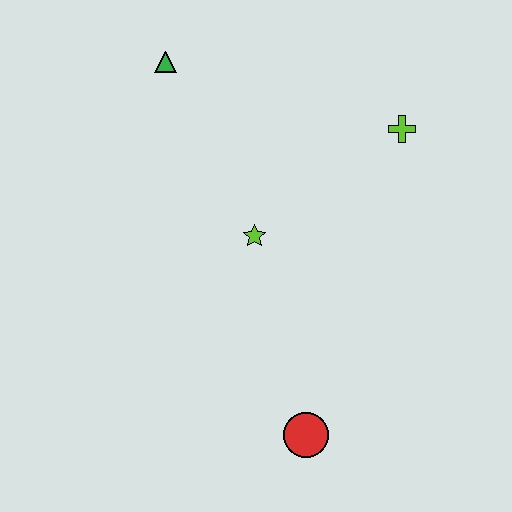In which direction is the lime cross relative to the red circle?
The lime cross is above the red circle.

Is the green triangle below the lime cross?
No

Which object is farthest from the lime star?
The red circle is farthest from the lime star.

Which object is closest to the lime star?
The lime cross is closest to the lime star.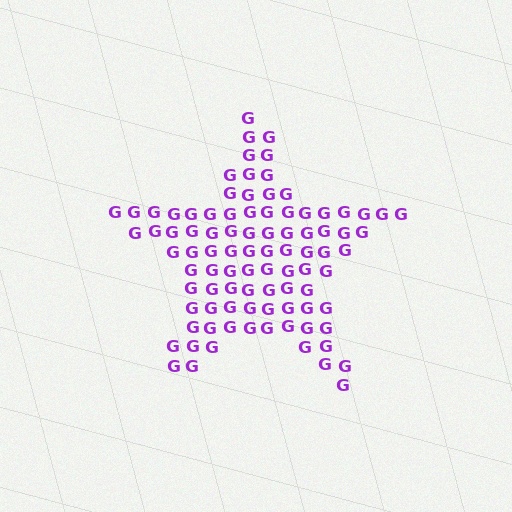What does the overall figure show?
The overall figure shows a star.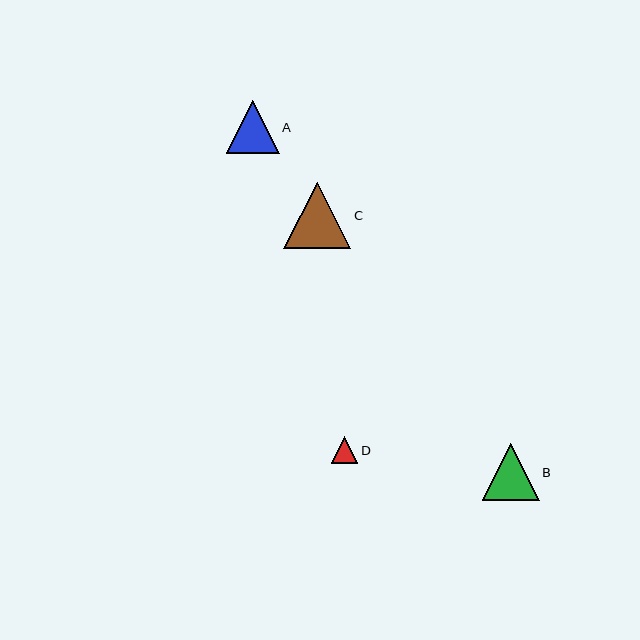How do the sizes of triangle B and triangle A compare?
Triangle B and triangle A are approximately the same size.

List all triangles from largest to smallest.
From largest to smallest: C, B, A, D.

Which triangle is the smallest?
Triangle D is the smallest with a size of approximately 26 pixels.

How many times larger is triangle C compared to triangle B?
Triangle C is approximately 1.2 times the size of triangle B.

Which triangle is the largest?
Triangle C is the largest with a size of approximately 67 pixels.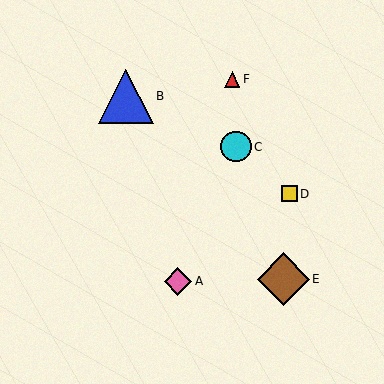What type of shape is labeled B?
Shape B is a blue triangle.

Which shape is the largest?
The blue triangle (labeled B) is the largest.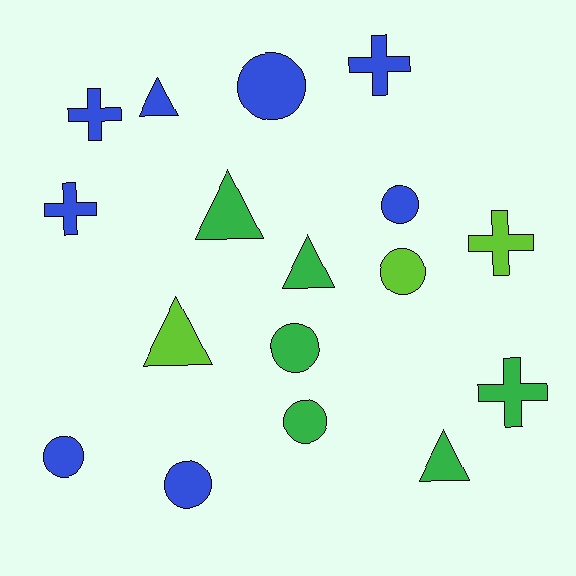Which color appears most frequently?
Blue, with 8 objects.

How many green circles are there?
There are 2 green circles.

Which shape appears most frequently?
Circle, with 7 objects.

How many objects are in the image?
There are 17 objects.